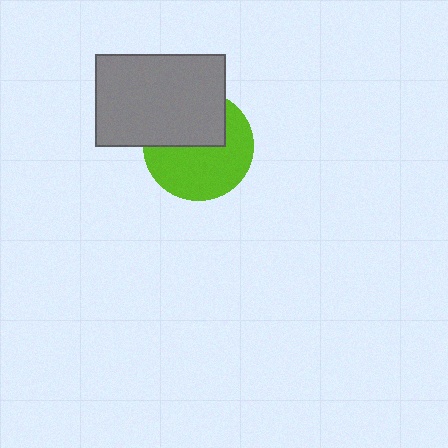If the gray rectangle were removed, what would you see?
You would see the complete lime circle.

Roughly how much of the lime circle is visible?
About half of it is visible (roughly 59%).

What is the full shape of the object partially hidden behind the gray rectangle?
The partially hidden object is a lime circle.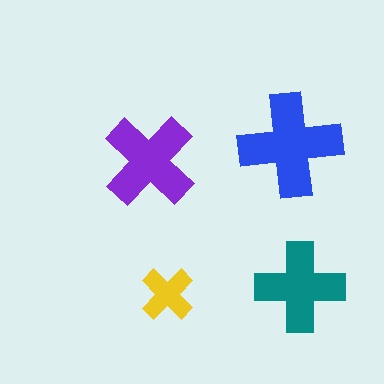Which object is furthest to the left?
The purple cross is leftmost.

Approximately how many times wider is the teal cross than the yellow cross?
About 1.5 times wider.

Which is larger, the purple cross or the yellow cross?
The purple one.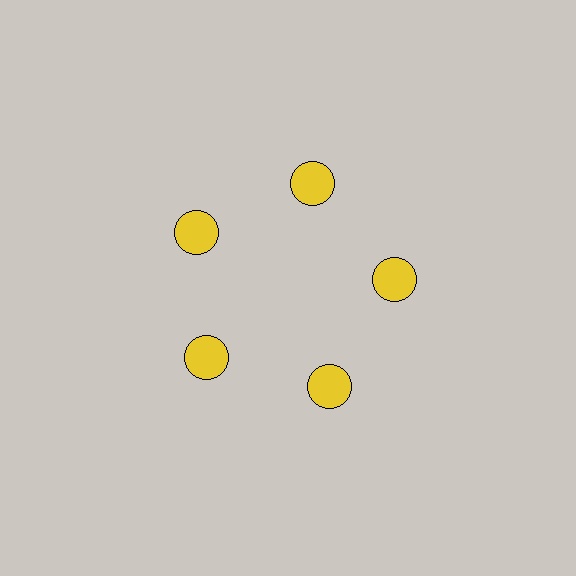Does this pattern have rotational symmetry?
Yes, this pattern has 5-fold rotational symmetry. It looks the same after rotating 72 degrees around the center.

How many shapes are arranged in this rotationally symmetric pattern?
There are 5 shapes, arranged in 5 groups of 1.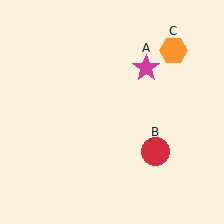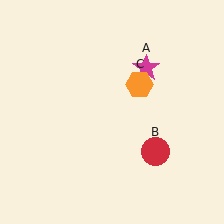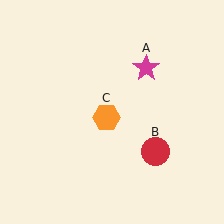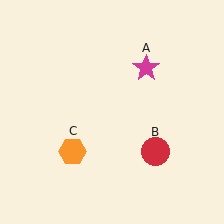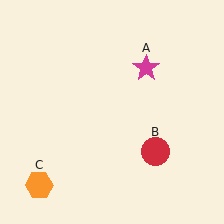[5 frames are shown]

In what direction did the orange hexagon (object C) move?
The orange hexagon (object C) moved down and to the left.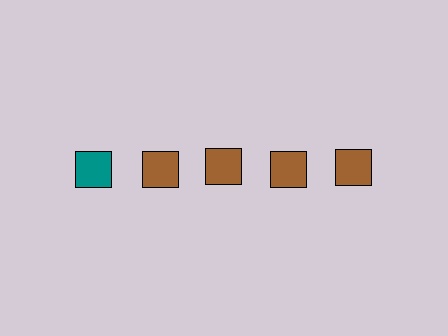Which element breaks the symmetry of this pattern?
The teal square in the top row, leftmost column breaks the symmetry. All other shapes are brown squares.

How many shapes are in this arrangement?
There are 5 shapes arranged in a grid pattern.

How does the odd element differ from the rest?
It has a different color: teal instead of brown.